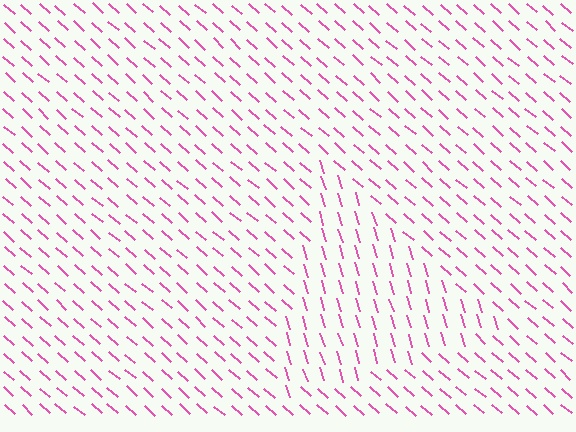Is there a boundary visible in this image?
Yes, there is a texture boundary formed by a change in line orientation.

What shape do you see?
I see a triangle.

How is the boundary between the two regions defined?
The boundary is defined purely by a change in line orientation (approximately 32 degrees difference). All lines are the same color and thickness.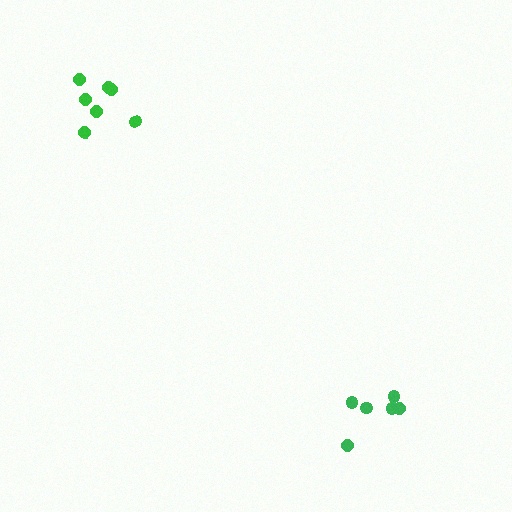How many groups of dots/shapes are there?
There are 2 groups.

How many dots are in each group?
Group 1: 7 dots, Group 2: 6 dots (13 total).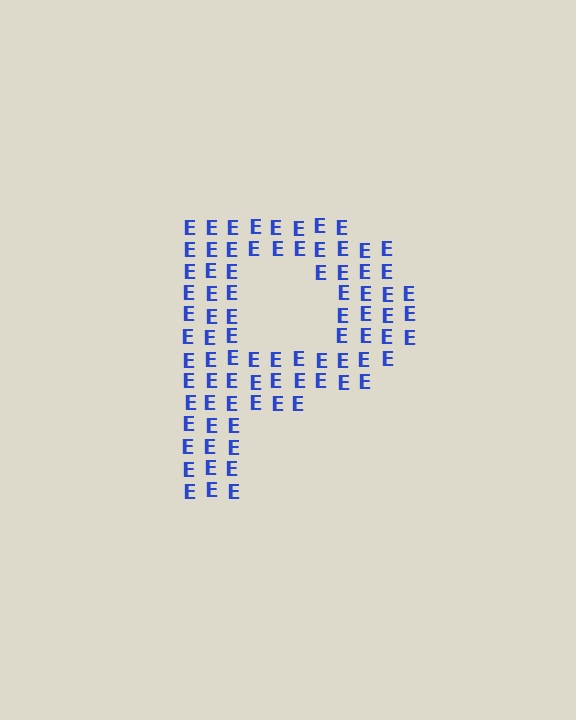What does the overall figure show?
The overall figure shows the letter P.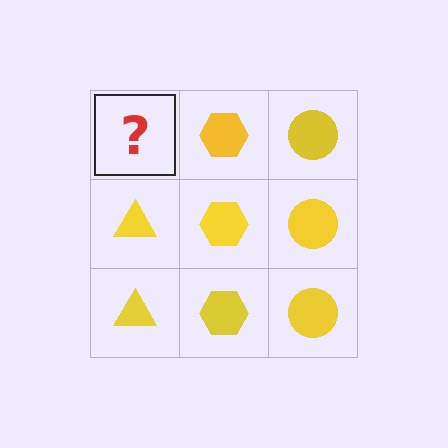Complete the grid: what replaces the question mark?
The question mark should be replaced with a yellow triangle.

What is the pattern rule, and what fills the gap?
The rule is that each column has a consistent shape. The gap should be filled with a yellow triangle.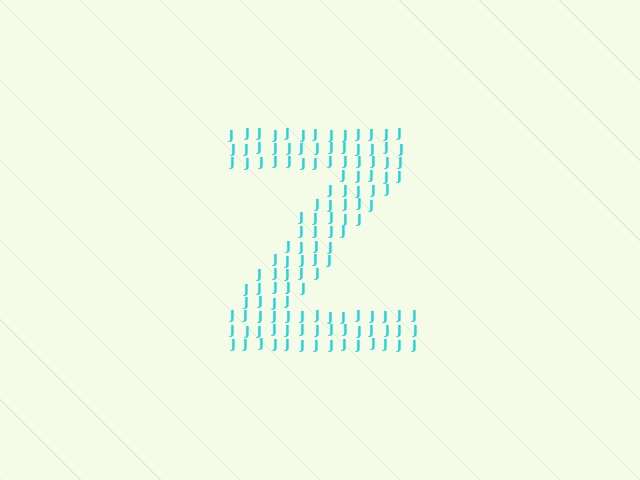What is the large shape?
The large shape is the letter Z.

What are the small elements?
The small elements are letter J's.